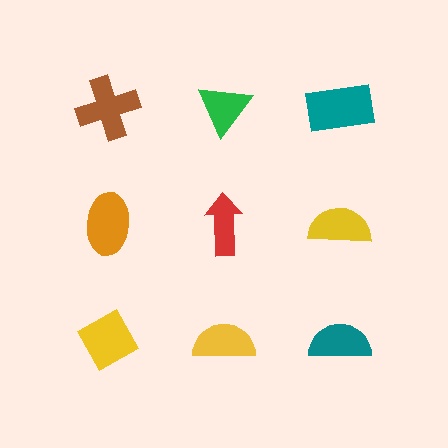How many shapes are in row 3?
3 shapes.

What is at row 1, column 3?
A teal rectangle.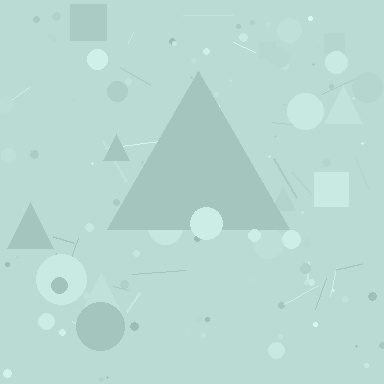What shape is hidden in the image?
A triangle is hidden in the image.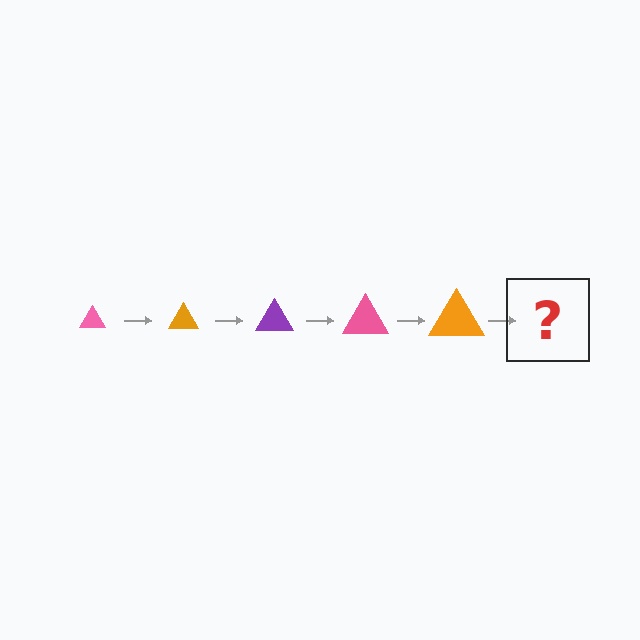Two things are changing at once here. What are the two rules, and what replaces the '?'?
The two rules are that the triangle grows larger each step and the color cycles through pink, orange, and purple. The '?' should be a purple triangle, larger than the previous one.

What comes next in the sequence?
The next element should be a purple triangle, larger than the previous one.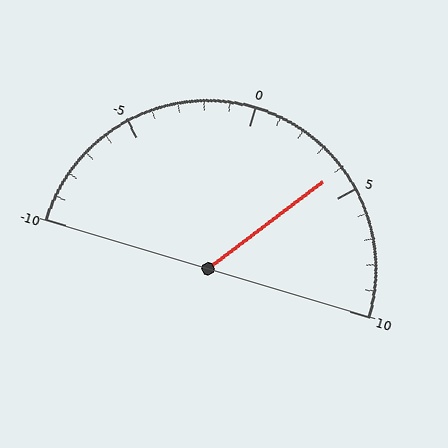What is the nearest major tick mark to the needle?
The nearest major tick mark is 5.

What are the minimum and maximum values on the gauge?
The gauge ranges from -10 to 10.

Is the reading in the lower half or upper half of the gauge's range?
The reading is in the upper half of the range (-10 to 10).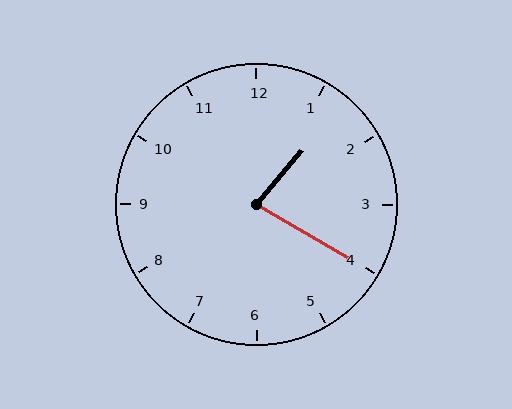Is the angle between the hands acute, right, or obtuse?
It is acute.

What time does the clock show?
1:20.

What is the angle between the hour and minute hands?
Approximately 80 degrees.